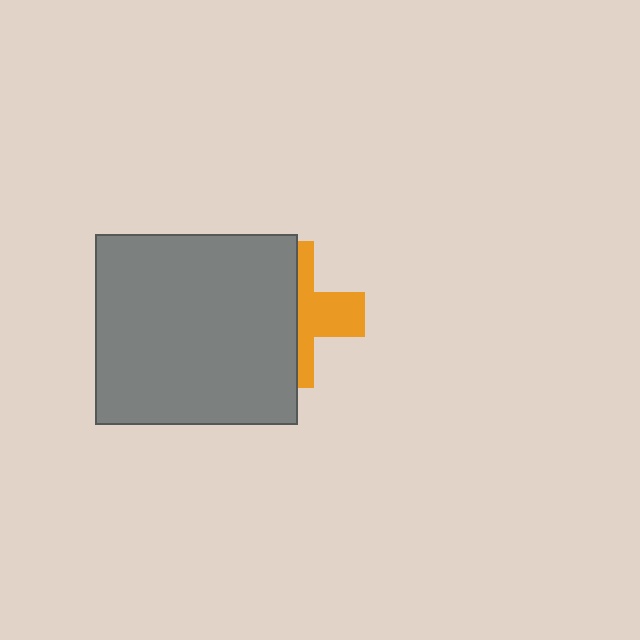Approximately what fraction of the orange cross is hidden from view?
Roughly 58% of the orange cross is hidden behind the gray rectangle.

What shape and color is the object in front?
The object in front is a gray rectangle.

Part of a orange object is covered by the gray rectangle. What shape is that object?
It is a cross.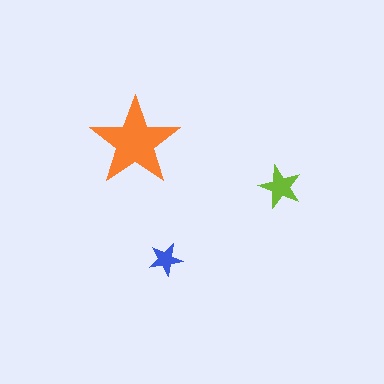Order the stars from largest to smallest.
the orange one, the lime one, the blue one.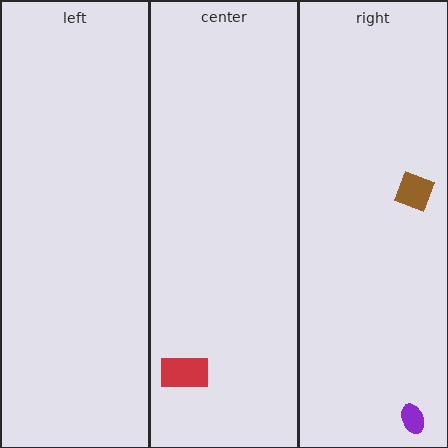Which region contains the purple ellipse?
The right region.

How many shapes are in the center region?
1.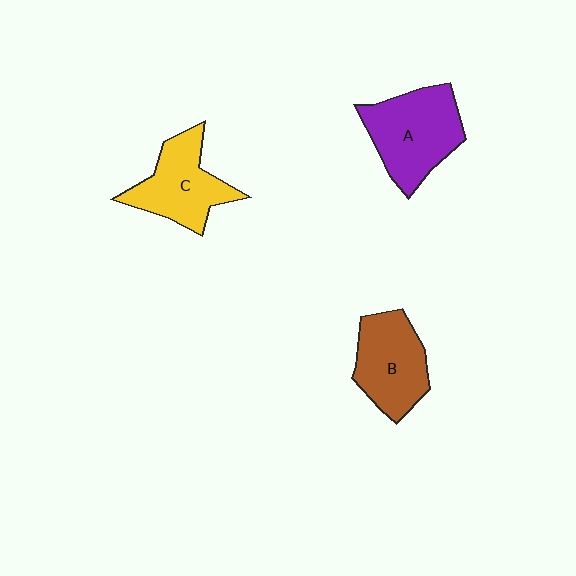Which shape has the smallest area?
Shape B (brown).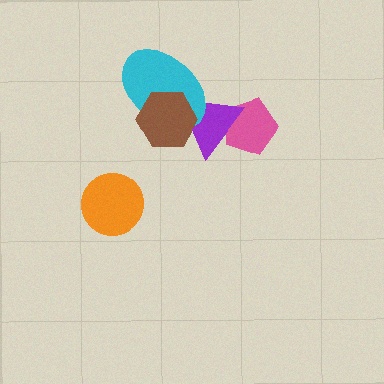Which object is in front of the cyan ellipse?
The brown hexagon is in front of the cyan ellipse.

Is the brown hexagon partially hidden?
No, no other shape covers it.